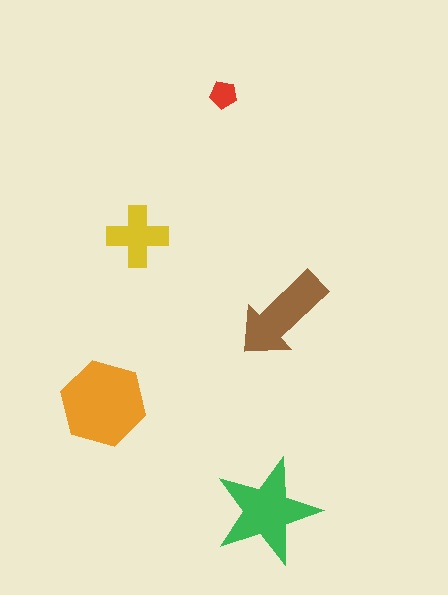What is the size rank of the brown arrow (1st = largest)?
3rd.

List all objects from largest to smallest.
The orange hexagon, the green star, the brown arrow, the yellow cross, the red pentagon.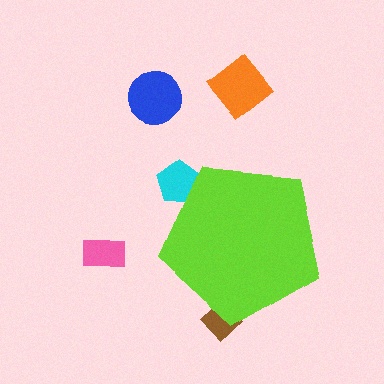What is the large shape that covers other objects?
A lime pentagon.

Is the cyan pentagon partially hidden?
Yes, the cyan pentagon is partially hidden behind the lime pentagon.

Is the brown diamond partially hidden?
Yes, the brown diamond is partially hidden behind the lime pentagon.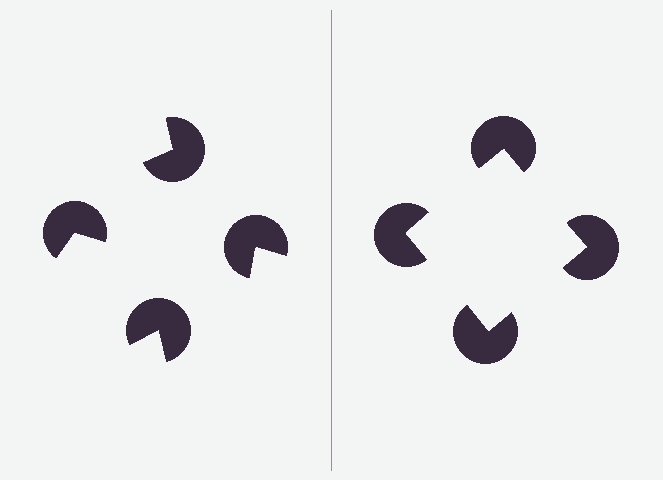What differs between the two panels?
The pac-man discs are positioned identically on both sides; only the wedge orientations differ. On the right they align to a square; on the left they are misaligned.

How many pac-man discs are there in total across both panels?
8 — 4 on each side.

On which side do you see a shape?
An illusory square appears on the right side. On the left side the wedge cuts are rotated, so no coherent shape forms.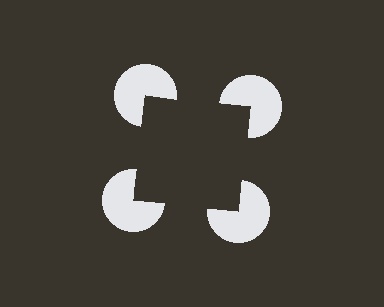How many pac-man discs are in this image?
There are 4 — one at each vertex of the illusory square.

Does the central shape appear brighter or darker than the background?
It typically appears slightly darker than the background, even though no actual brightness change is drawn.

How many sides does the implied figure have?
4 sides.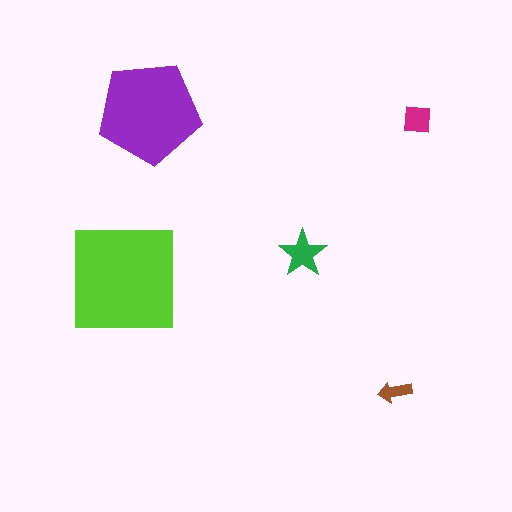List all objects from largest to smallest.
The lime square, the purple pentagon, the green star, the magenta square, the brown arrow.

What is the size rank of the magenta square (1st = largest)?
4th.